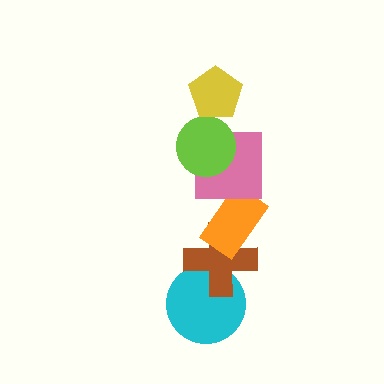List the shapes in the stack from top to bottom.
From top to bottom: the yellow pentagon, the lime circle, the pink square, the orange rectangle, the brown cross, the cyan circle.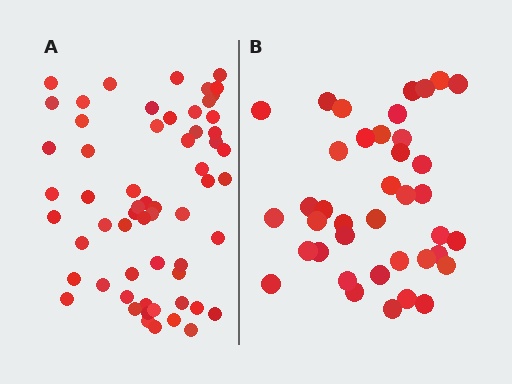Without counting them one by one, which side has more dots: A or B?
Region A (the left region) has more dots.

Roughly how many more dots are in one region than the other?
Region A has approximately 20 more dots than region B.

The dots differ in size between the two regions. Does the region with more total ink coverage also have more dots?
No. Region B has more total ink coverage because its dots are larger, but region A actually contains more individual dots. Total area can be misleading — the number of items is what matters here.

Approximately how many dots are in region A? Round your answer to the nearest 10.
About 60 dots.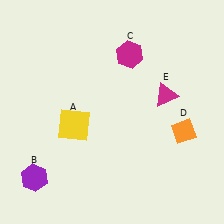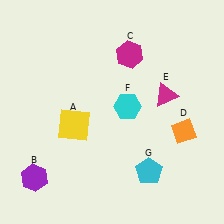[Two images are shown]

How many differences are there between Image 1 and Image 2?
There are 2 differences between the two images.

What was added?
A cyan hexagon (F), a cyan pentagon (G) were added in Image 2.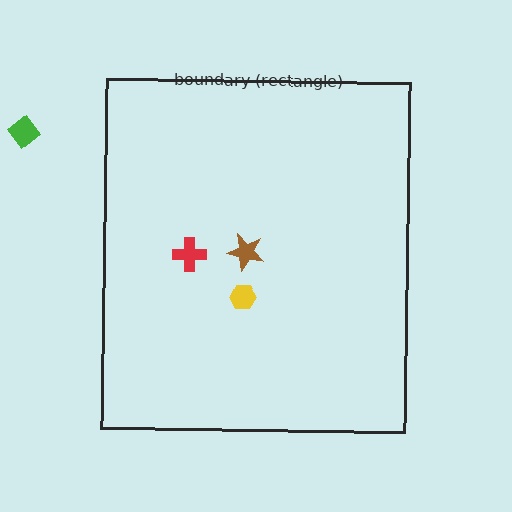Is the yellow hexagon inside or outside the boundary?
Inside.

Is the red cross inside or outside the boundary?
Inside.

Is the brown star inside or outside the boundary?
Inside.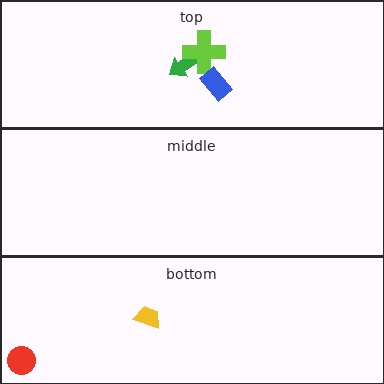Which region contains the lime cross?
The top region.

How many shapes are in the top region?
3.